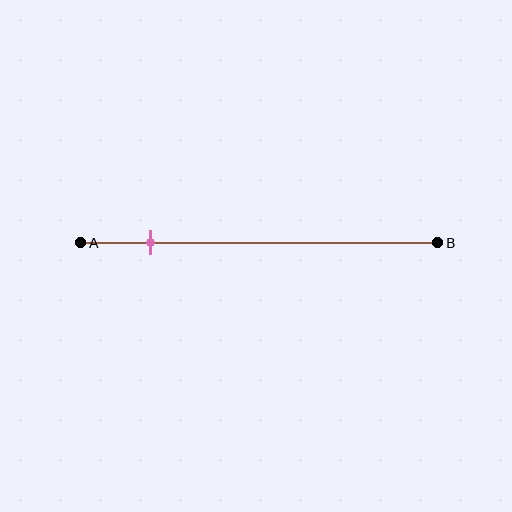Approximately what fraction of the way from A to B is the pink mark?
The pink mark is approximately 20% of the way from A to B.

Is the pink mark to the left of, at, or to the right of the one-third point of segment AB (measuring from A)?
The pink mark is to the left of the one-third point of segment AB.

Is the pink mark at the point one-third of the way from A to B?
No, the mark is at about 20% from A, not at the 33% one-third point.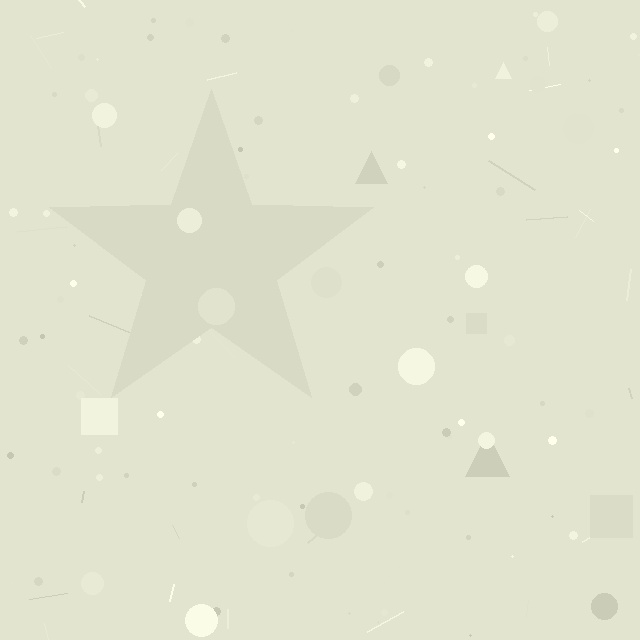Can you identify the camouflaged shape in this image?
The camouflaged shape is a star.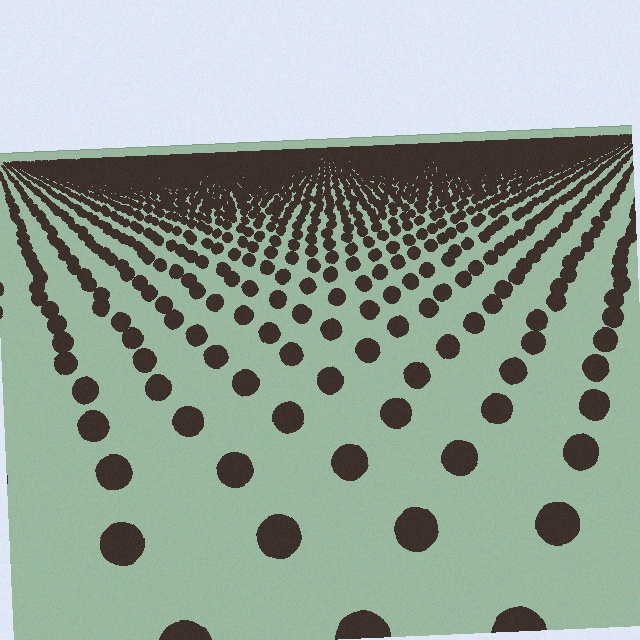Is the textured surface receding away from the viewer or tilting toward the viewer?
The surface is receding away from the viewer. Texture elements get smaller and denser toward the top.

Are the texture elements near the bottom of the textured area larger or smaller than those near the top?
Larger. Near the bottom, elements are closer to the viewer and appear at a bigger on-screen size.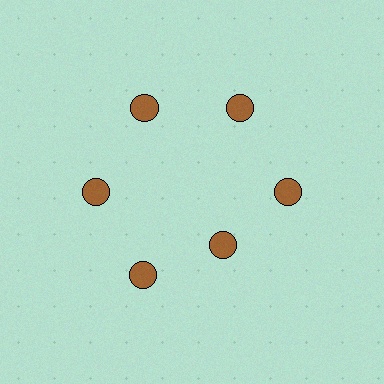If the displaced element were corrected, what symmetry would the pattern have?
It would have 6-fold rotational symmetry — the pattern would map onto itself every 60 degrees.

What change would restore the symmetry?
The symmetry would be restored by moving it outward, back onto the ring so that all 6 circles sit at equal angles and equal distance from the center.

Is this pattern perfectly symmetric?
No. The 6 brown circles are arranged in a ring, but one element near the 5 o'clock position is pulled inward toward the center, breaking the 6-fold rotational symmetry.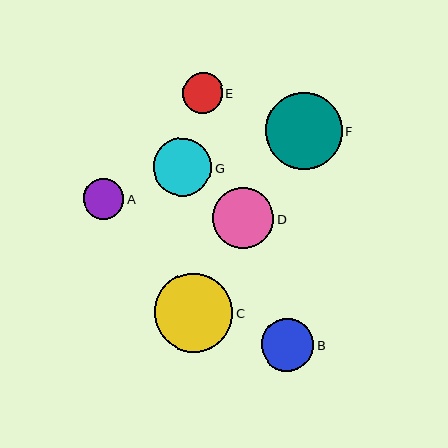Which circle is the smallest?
Circle A is the smallest with a size of approximately 40 pixels.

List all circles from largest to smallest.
From largest to smallest: C, F, D, G, B, E, A.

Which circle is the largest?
Circle C is the largest with a size of approximately 79 pixels.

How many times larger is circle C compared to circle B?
Circle C is approximately 1.5 times the size of circle B.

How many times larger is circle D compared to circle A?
Circle D is approximately 1.5 times the size of circle A.